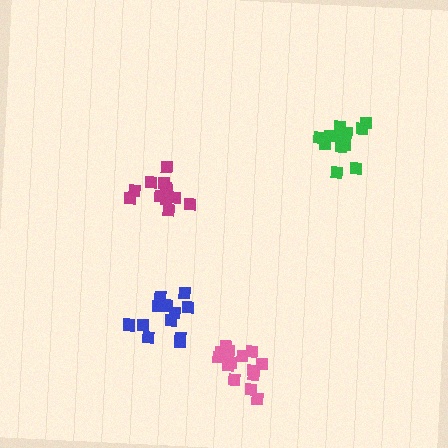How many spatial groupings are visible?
There are 4 spatial groupings.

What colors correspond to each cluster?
The clusters are colored: green, pink, magenta, blue.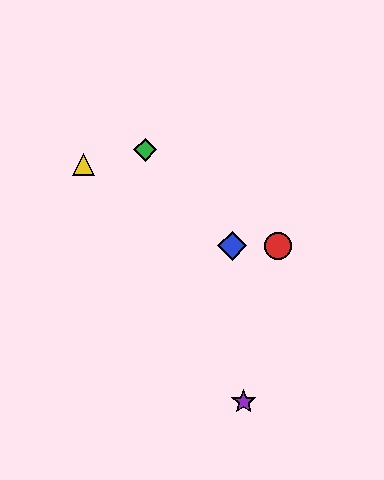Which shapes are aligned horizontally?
The red circle, the blue diamond are aligned horizontally.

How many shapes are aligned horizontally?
2 shapes (the red circle, the blue diamond) are aligned horizontally.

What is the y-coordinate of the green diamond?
The green diamond is at y≈150.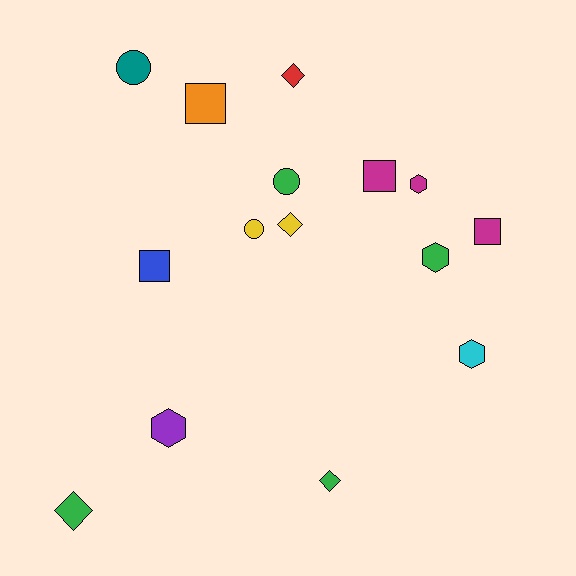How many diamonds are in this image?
There are 4 diamonds.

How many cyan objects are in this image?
There is 1 cyan object.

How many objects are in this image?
There are 15 objects.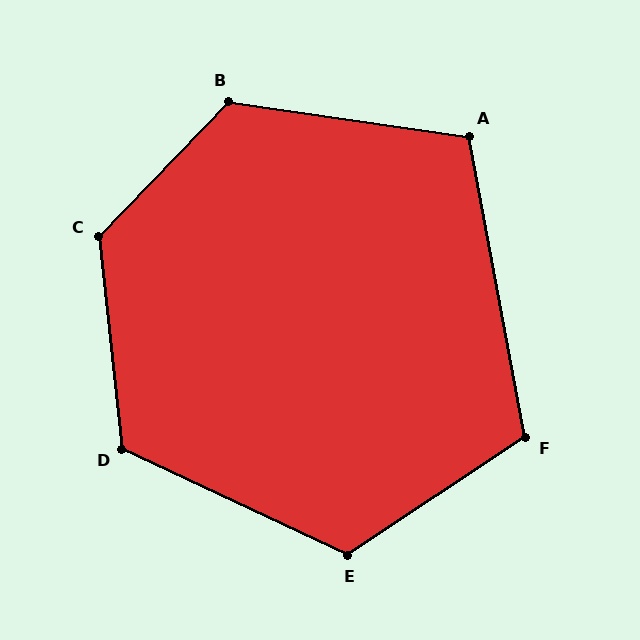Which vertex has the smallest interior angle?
A, at approximately 109 degrees.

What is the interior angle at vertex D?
Approximately 121 degrees (obtuse).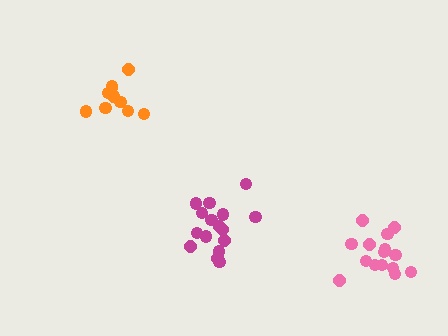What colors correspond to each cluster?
The clusters are colored: magenta, orange, pink.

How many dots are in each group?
Group 1: 16 dots, Group 2: 11 dots, Group 3: 15 dots (42 total).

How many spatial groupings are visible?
There are 3 spatial groupings.